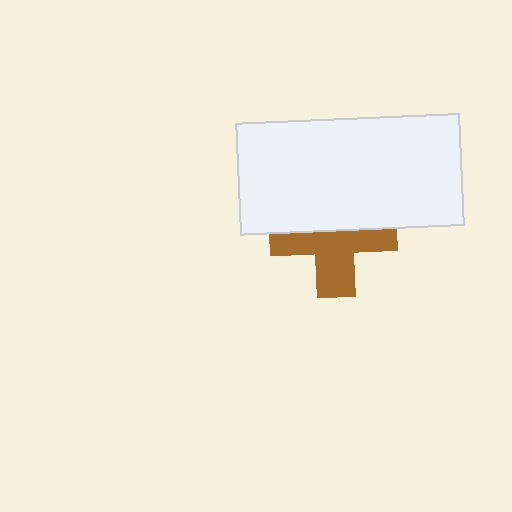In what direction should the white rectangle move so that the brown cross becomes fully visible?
The white rectangle should move up. That is the shortest direction to clear the overlap and leave the brown cross fully visible.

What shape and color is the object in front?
The object in front is a white rectangle.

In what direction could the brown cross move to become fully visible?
The brown cross could move down. That would shift it out from behind the white rectangle entirely.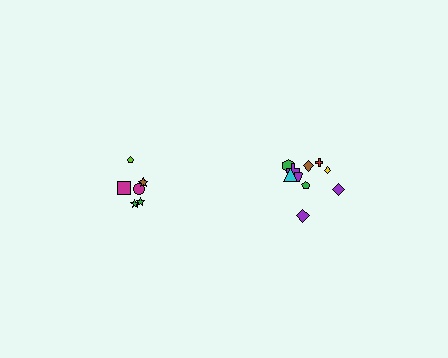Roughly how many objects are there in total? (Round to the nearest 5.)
Roughly 15 objects in total.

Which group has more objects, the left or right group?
The right group.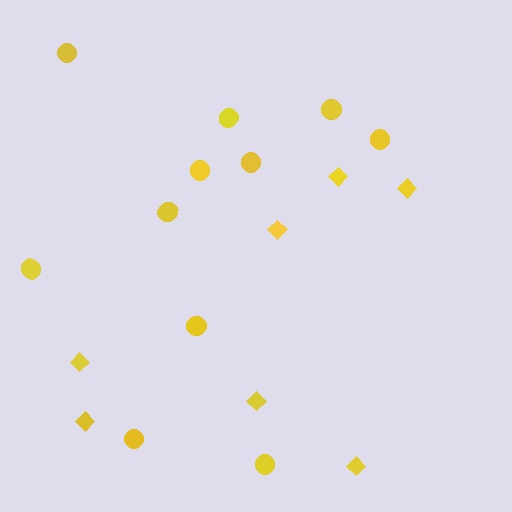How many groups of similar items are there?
There are 2 groups: one group of diamonds (7) and one group of circles (11).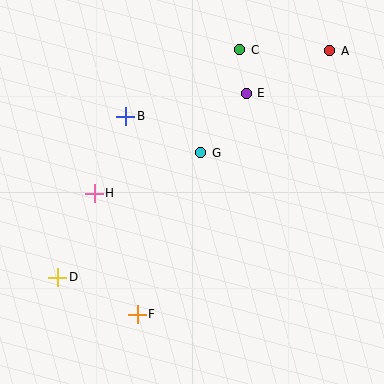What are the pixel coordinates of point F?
Point F is at (137, 314).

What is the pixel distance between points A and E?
The distance between A and E is 93 pixels.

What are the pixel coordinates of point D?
Point D is at (58, 277).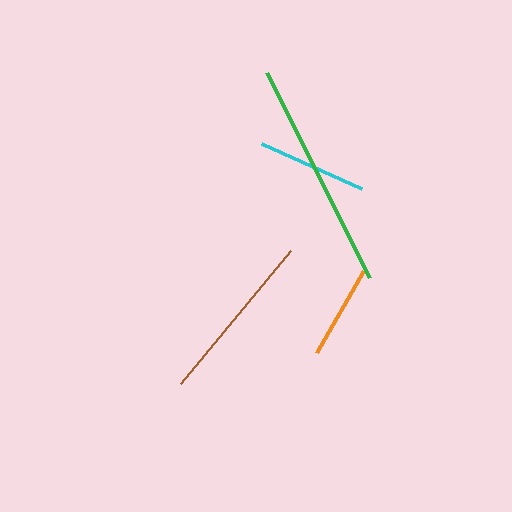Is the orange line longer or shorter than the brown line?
The brown line is longer than the orange line.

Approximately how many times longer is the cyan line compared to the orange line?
The cyan line is approximately 1.2 times the length of the orange line.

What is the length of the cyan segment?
The cyan segment is approximately 110 pixels long.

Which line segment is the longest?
The green line is the longest at approximately 229 pixels.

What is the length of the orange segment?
The orange segment is approximately 94 pixels long.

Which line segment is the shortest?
The orange line is the shortest at approximately 94 pixels.